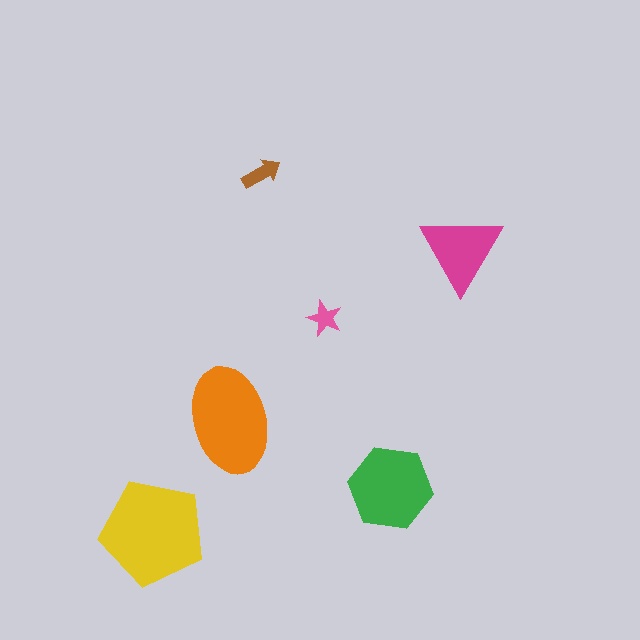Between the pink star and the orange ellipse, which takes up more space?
The orange ellipse.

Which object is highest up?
The brown arrow is topmost.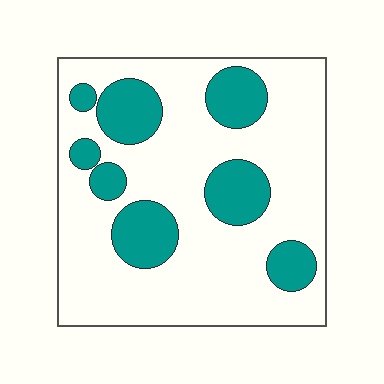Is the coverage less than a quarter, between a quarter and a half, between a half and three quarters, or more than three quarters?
Between a quarter and a half.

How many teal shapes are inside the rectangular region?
8.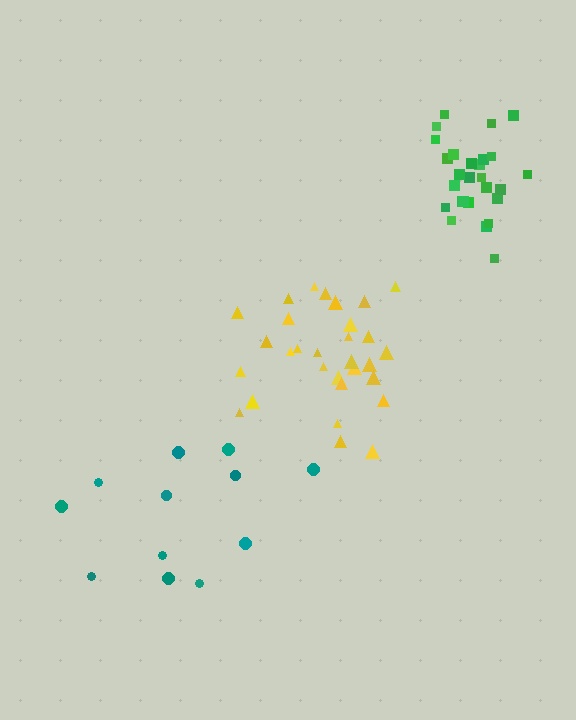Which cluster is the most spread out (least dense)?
Teal.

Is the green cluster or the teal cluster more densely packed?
Green.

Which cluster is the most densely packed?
Green.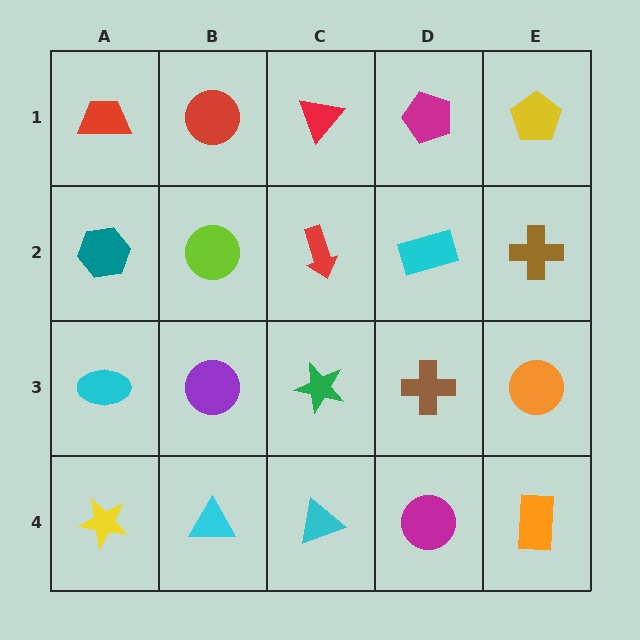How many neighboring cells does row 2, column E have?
3.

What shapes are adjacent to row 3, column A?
A teal hexagon (row 2, column A), a yellow star (row 4, column A), a purple circle (row 3, column B).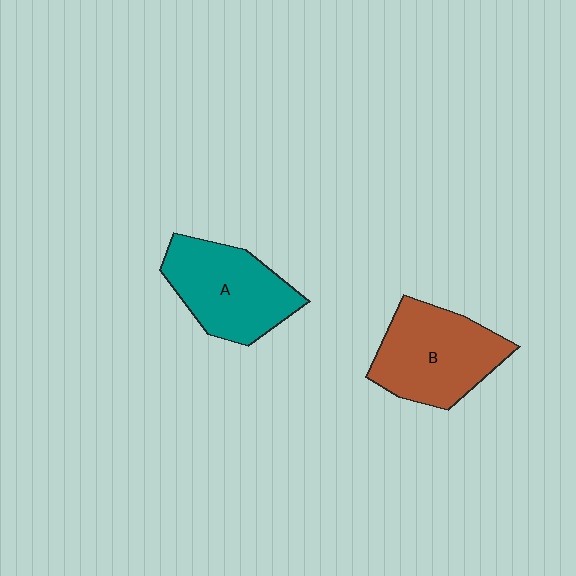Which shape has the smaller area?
Shape A (teal).